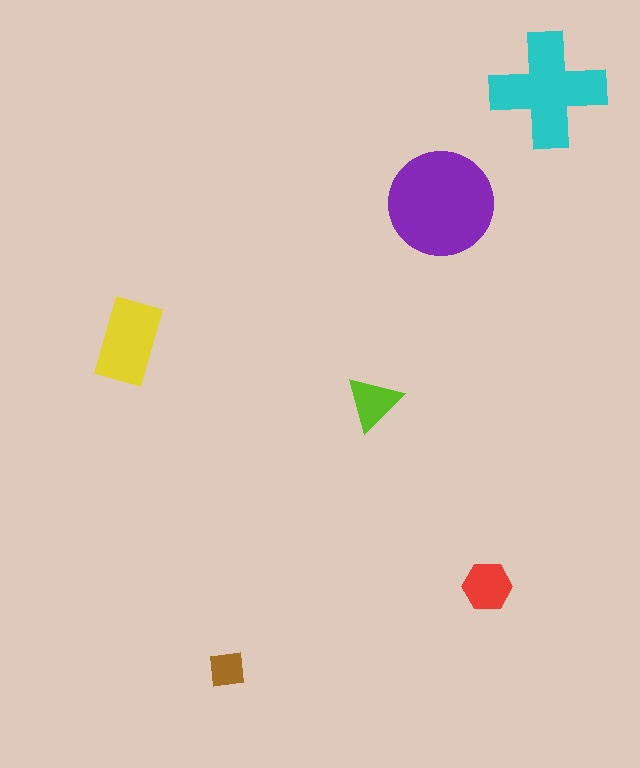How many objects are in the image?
There are 6 objects in the image.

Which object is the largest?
The purple circle.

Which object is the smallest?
The brown square.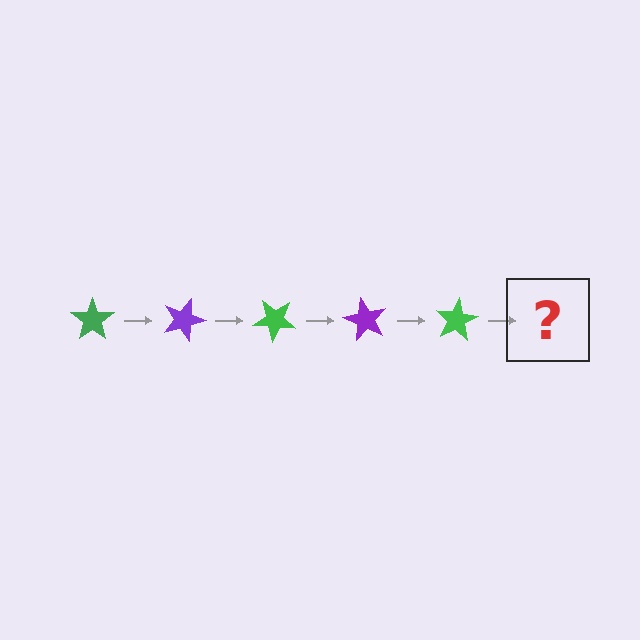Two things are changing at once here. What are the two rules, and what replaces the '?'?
The two rules are that it rotates 20 degrees each step and the color cycles through green and purple. The '?' should be a purple star, rotated 100 degrees from the start.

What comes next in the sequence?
The next element should be a purple star, rotated 100 degrees from the start.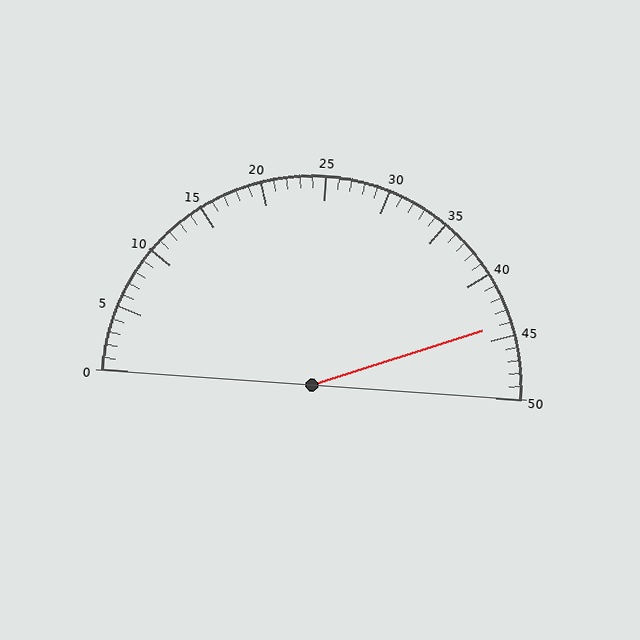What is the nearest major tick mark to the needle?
The nearest major tick mark is 45.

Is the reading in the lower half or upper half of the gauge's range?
The reading is in the upper half of the range (0 to 50).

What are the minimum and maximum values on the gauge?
The gauge ranges from 0 to 50.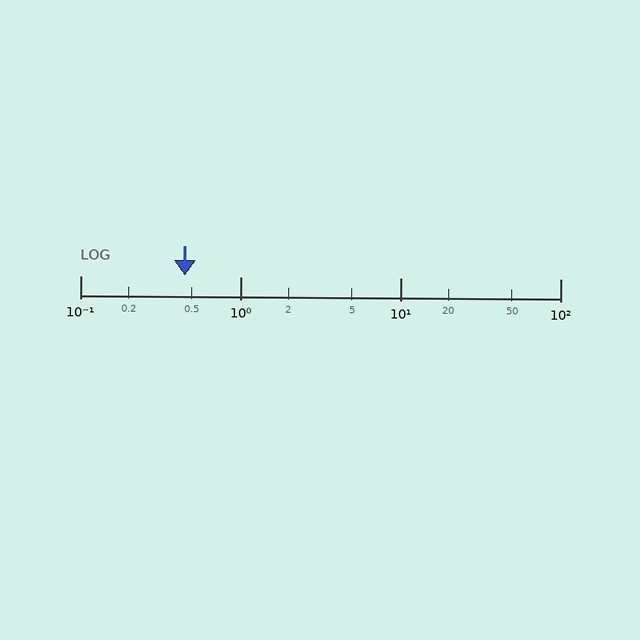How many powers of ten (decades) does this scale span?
The scale spans 3 decades, from 0.1 to 100.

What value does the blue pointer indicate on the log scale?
The pointer indicates approximately 0.45.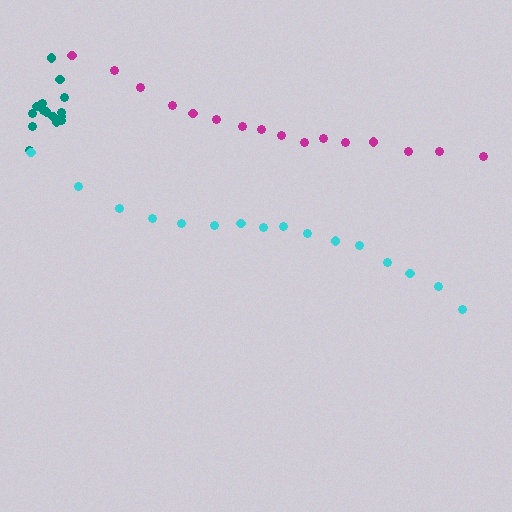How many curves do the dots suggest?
There are 3 distinct paths.